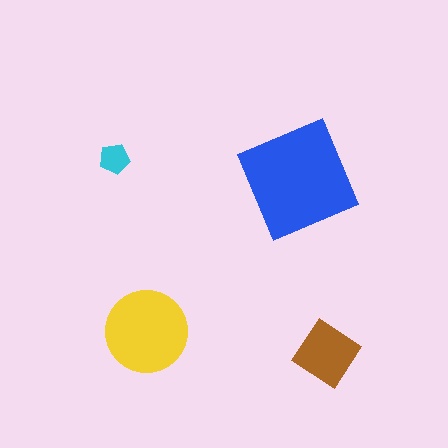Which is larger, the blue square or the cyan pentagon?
The blue square.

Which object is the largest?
The blue square.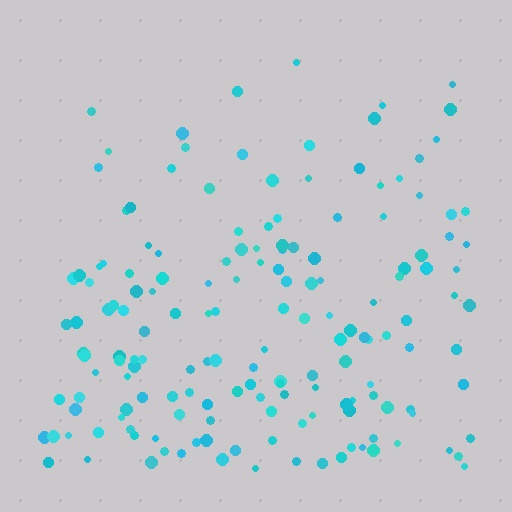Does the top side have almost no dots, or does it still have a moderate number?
Still a moderate number, just noticeably fewer than the bottom.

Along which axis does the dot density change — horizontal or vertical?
Vertical.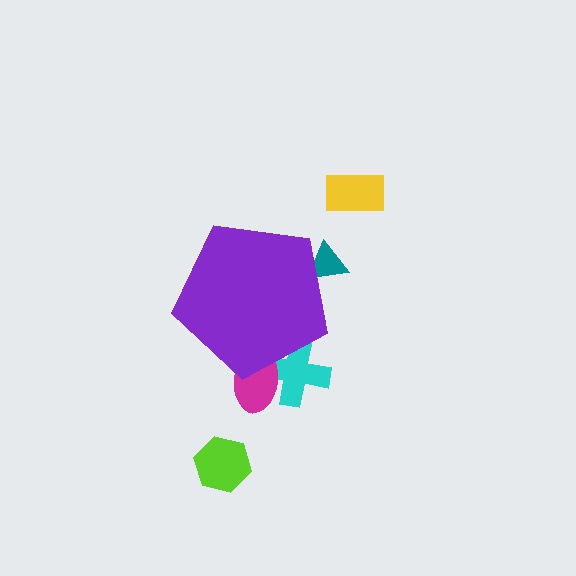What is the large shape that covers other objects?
A purple pentagon.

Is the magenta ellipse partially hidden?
Yes, the magenta ellipse is partially hidden behind the purple pentagon.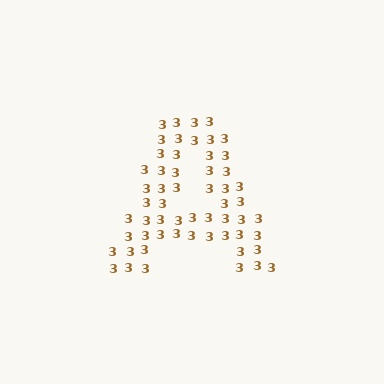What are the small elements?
The small elements are digit 3's.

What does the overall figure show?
The overall figure shows the letter A.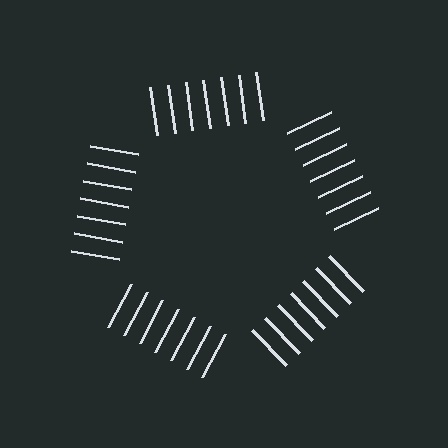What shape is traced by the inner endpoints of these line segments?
An illusory pentagon — the line segments terminate on its edges but no continuous stroke is drawn.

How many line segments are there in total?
35 — 7 along each of the 5 edges.